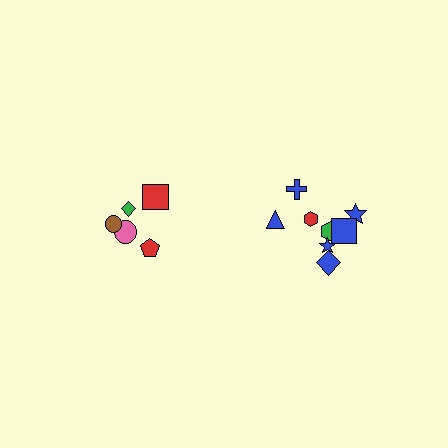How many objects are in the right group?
There are 8 objects.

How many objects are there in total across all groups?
There are 13 objects.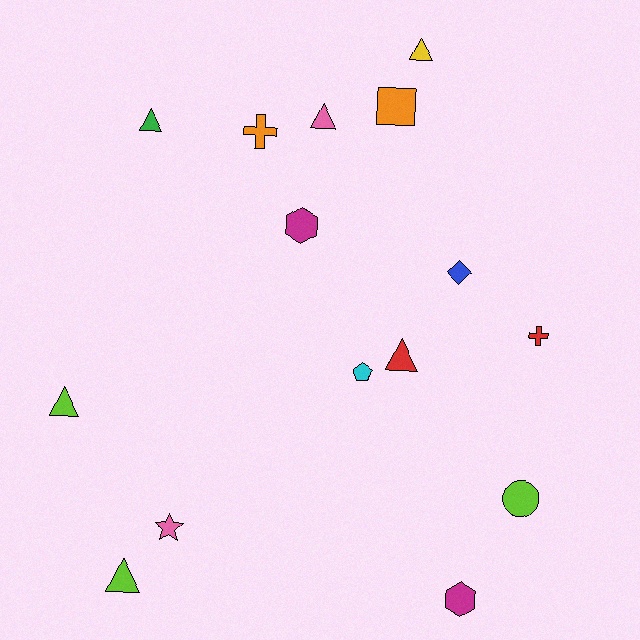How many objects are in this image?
There are 15 objects.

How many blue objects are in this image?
There is 1 blue object.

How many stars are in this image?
There is 1 star.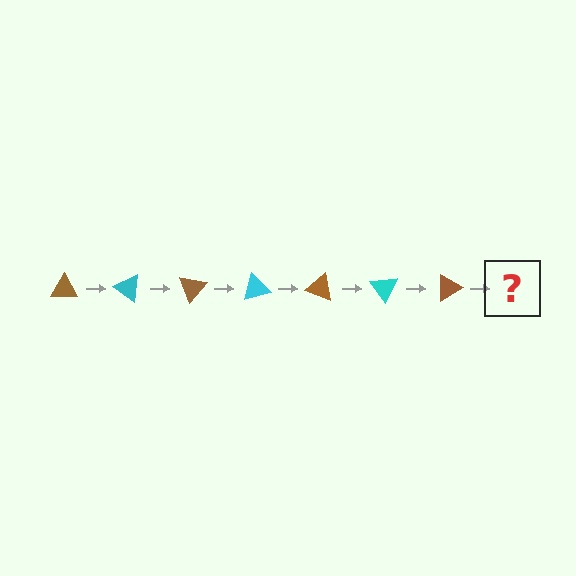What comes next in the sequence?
The next element should be a cyan triangle, rotated 245 degrees from the start.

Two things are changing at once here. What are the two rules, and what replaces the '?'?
The two rules are that it rotates 35 degrees each step and the color cycles through brown and cyan. The '?' should be a cyan triangle, rotated 245 degrees from the start.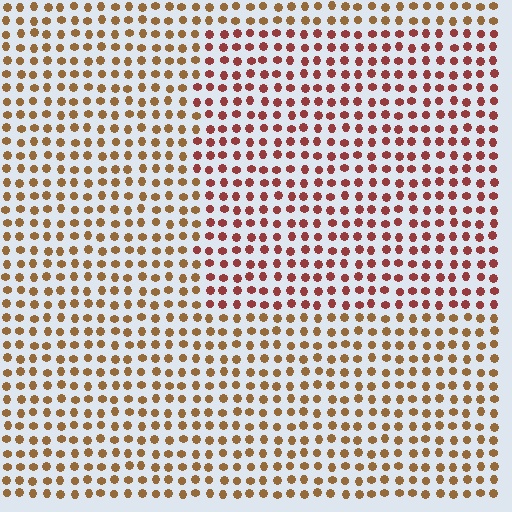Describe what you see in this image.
The image is filled with small brown elements in a uniform arrangement. A rectangle-shaped region is visible where the elements are tinted to a slightly different hue, forming a subtle color boundary.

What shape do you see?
I see a rectangle.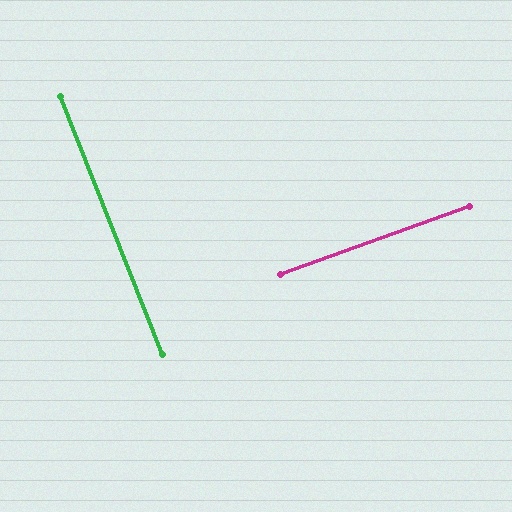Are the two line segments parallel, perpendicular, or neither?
Perpendicular — they meet at approximately 88°.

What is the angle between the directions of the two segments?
Approximately 88 degrees.